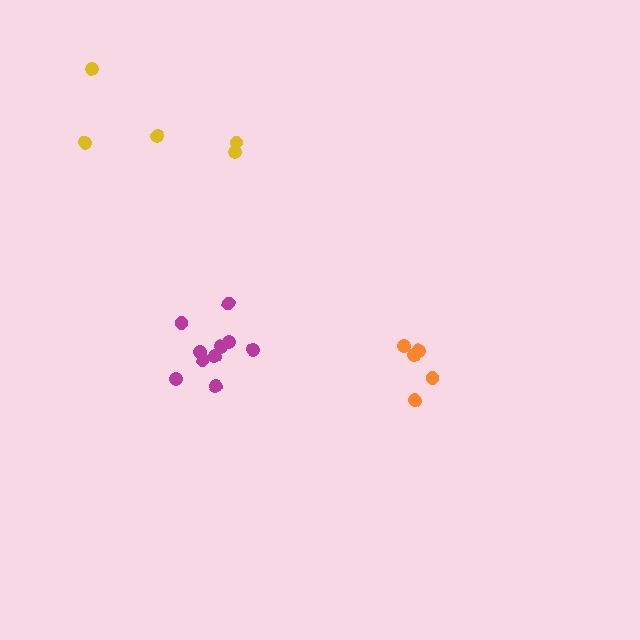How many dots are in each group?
Group 1: 5 dots, Group 2: 10 dots, Group 3: 5 dots (20 total).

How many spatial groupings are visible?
There are 3 spatial groupings.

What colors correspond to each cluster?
The clusters are colored: yellow, magenta, orange.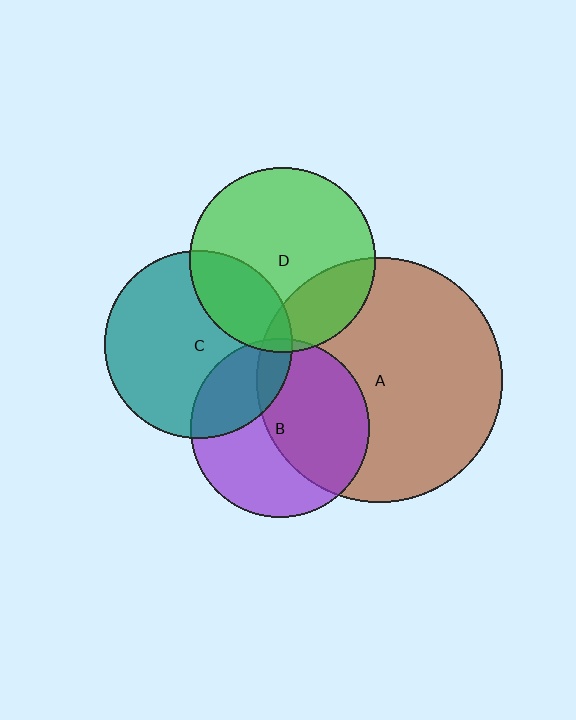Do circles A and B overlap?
Yes.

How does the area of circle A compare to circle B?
Approximately 1.9 times.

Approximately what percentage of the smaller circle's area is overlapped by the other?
Approximately 50%.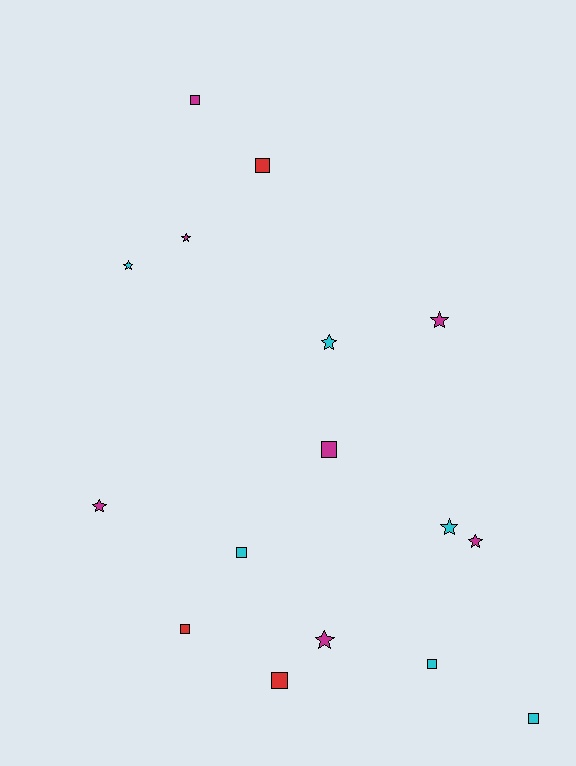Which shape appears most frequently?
Star, with 8 objects.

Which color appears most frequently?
Magenta, with 7 objects.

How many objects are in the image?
There are 16 objects.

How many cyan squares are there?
There are 3 cyan squares.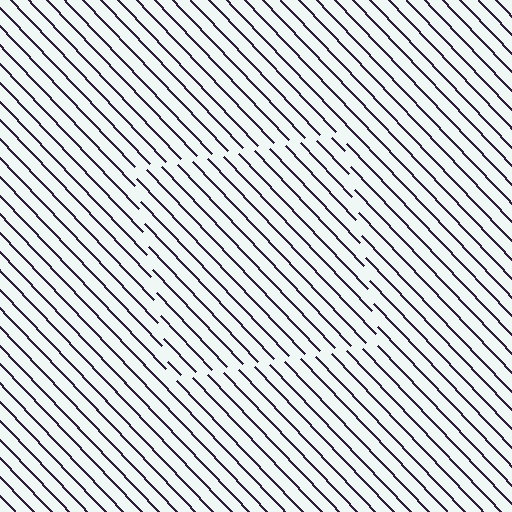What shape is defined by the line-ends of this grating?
An illusory square. The interior of the shape contains the same grating, shifted by half a period — the contour is defined by the phase discontinuity where line-ends from the inner and outer gratings abut.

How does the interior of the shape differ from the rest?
The interior of the shape contains the same grating, shifted by half a period — the contour is defined by the phase discontinuity where line-ends from the inner and outer gratings abut.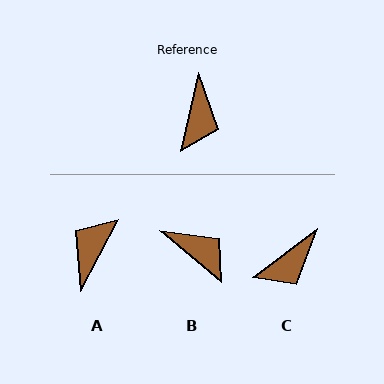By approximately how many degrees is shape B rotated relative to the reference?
Approximately 62 degrees counter-clockwise.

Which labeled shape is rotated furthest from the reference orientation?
A, about 165 degrees away.